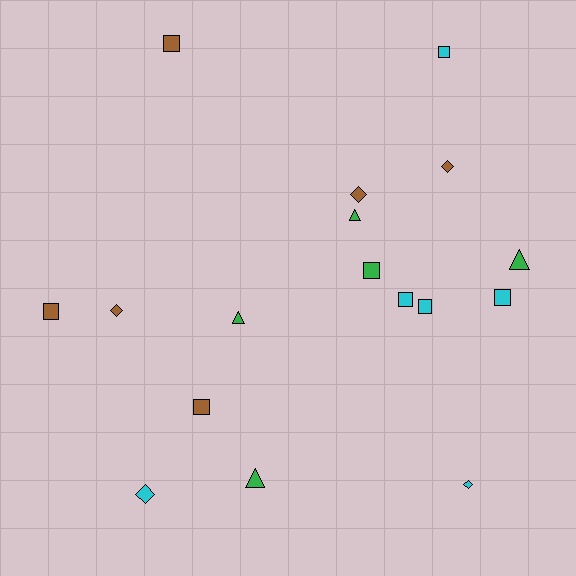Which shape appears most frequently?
Square, with 8 objects.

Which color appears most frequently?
Brown, with 6 objects.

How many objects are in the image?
There are 17 objects.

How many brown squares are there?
There are 3 brown squares.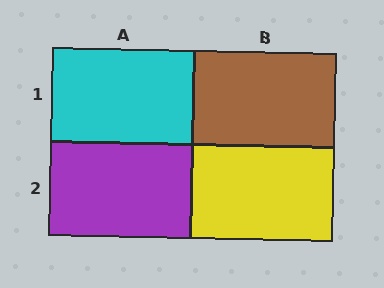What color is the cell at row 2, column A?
Purple.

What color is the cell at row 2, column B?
Yellow.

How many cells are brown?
1 cell is brown.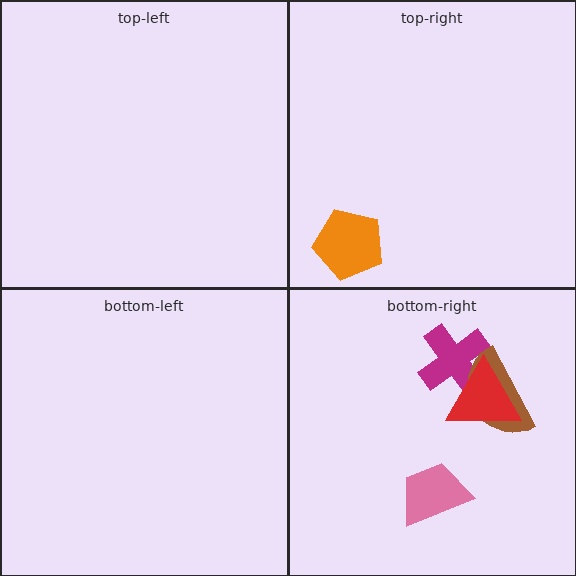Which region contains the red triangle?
The bottom-right region.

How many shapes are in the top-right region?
1.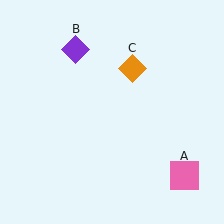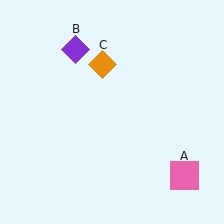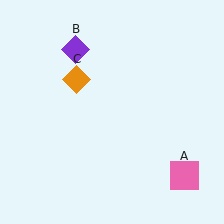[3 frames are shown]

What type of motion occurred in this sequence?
The orange diamond (object C) rotated counterclockwise around the center of the scene.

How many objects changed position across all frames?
1 object changed position: orange diamond (object C).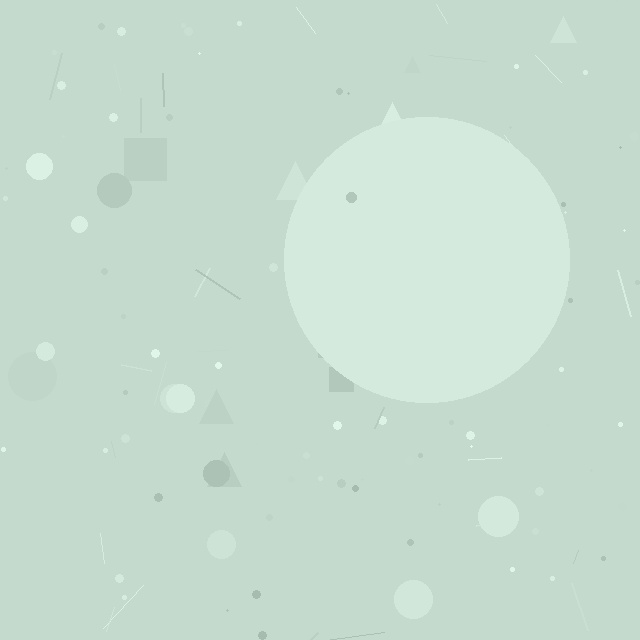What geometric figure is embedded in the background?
A circle is embedded in the background.